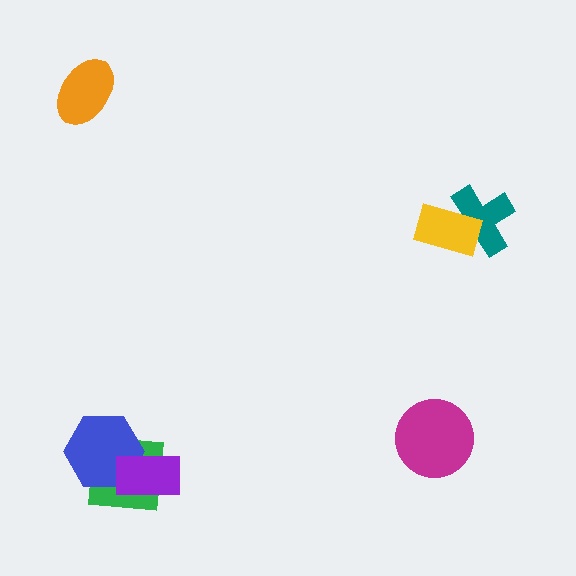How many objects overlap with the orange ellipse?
0 objects overlap with the orange ellipse.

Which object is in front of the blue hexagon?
The purple rectangle is in front of the blue hexagon.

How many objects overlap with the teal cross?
1 object overlaps with the teal cross.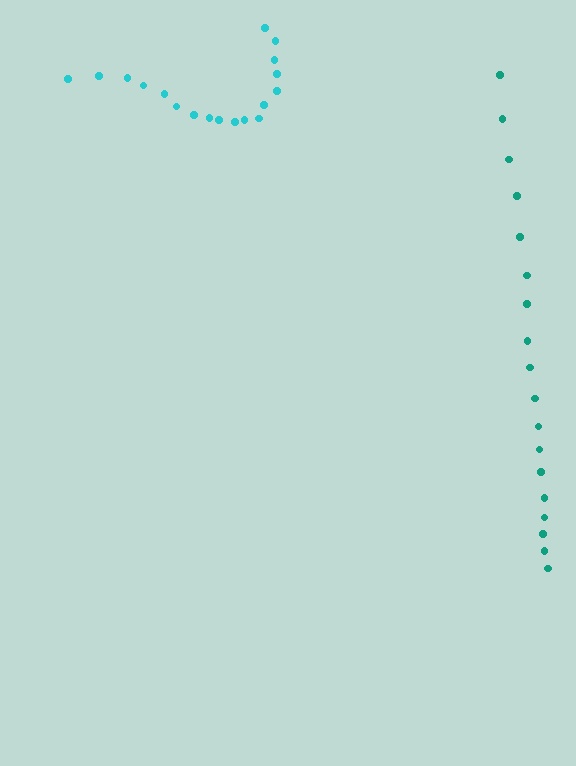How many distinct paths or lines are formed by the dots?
There are 2 distinct paths.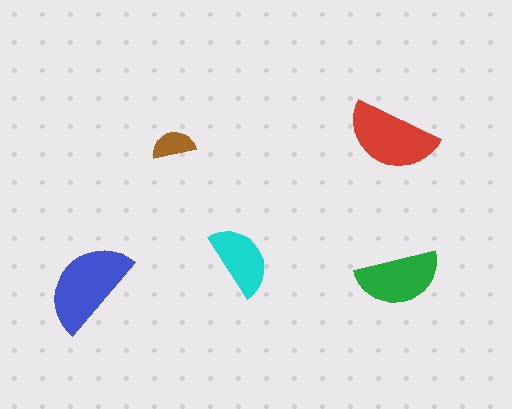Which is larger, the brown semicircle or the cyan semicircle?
The cyan one.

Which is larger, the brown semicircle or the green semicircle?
The green one.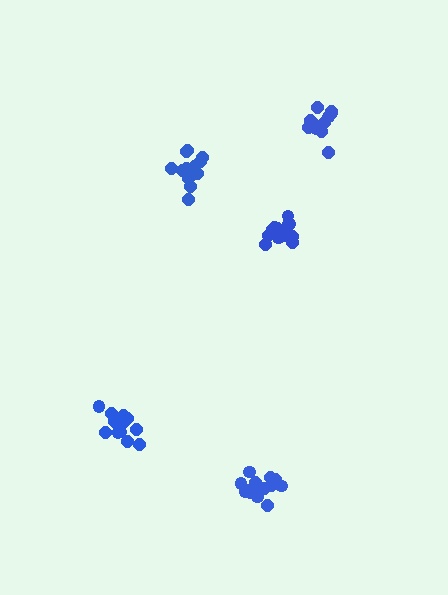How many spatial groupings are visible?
There are 5 spatial groupings.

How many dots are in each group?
Group 1: 14 dots, Group 2: 12 dots, Group 3: 15 dots, Group 4: 15 dots, Group 5: 13 dots (69 total).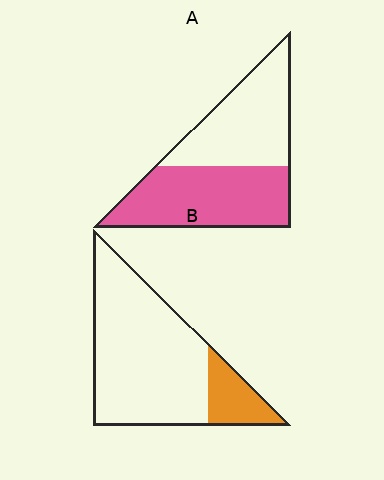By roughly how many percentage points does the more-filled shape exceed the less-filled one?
By roughly 35 percentage points (A over B).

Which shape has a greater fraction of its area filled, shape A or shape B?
Shape A.